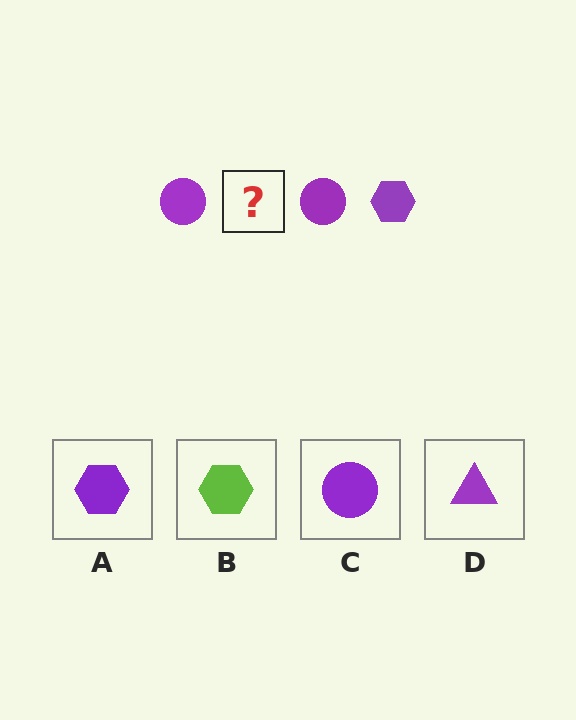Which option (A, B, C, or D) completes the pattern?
A.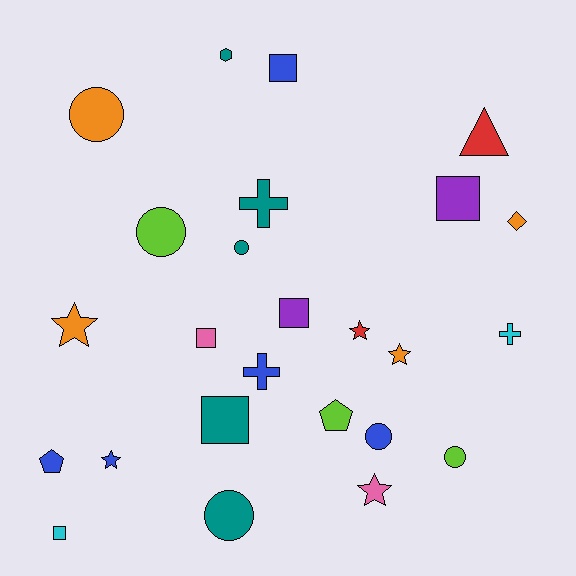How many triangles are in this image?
There is 1 triangle.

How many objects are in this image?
There are 25 objects.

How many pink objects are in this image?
There are 2 pink objects.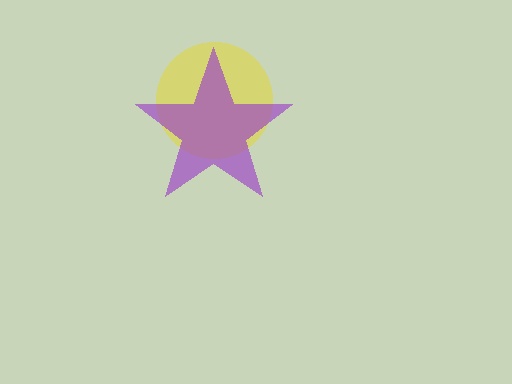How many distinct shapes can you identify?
There are 2 distinct shapes: a yellow circle, a purple star.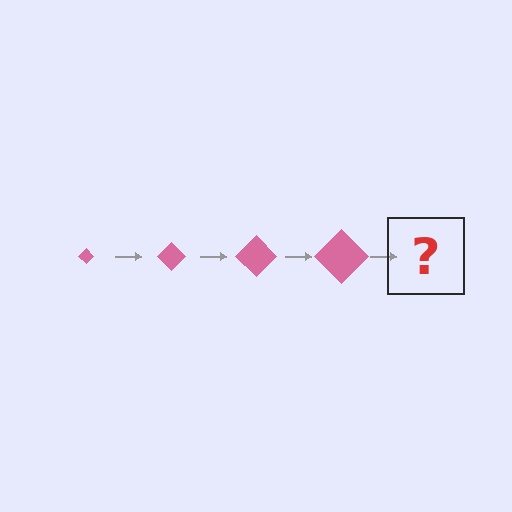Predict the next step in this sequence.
The next step is a pink diamond, larger than the previous one.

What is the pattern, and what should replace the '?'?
The pattern is that the diamond gets progressively larger each step. The '?' should be a pink diamond, larger than the previous one.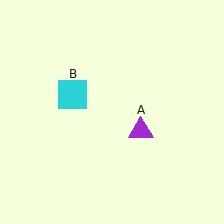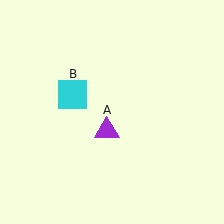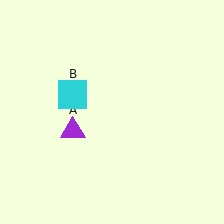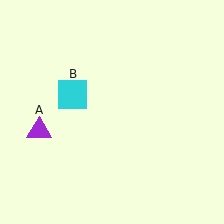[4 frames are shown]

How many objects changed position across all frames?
1 object changed position: purple triangle (object A).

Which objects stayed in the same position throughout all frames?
Cyan square (object B) remained stationary.